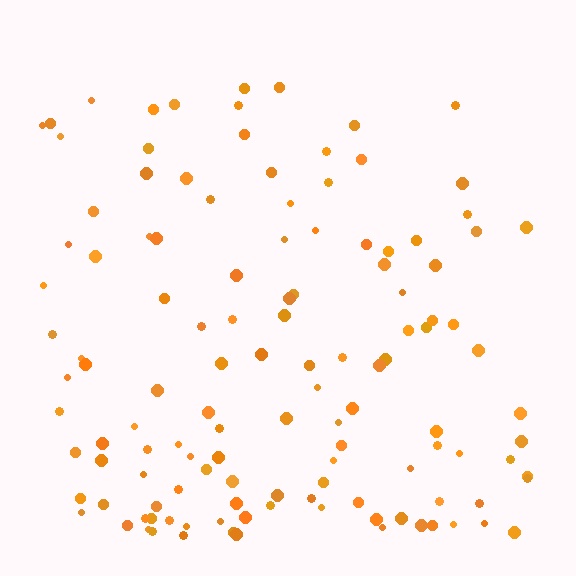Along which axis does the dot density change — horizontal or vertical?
Vertical.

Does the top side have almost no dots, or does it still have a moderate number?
Still a moderate number, just noticeably fewer than the bottom.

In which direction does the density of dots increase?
From top to bottom, with the bottom side densest.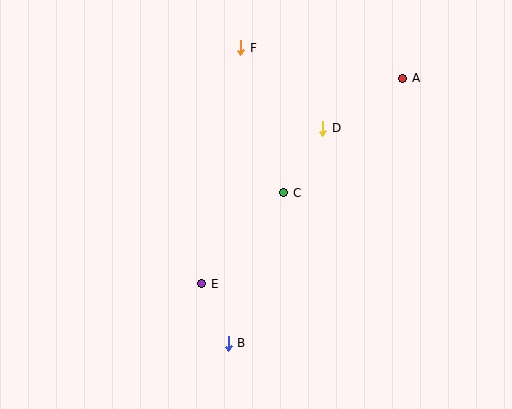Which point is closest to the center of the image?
Point C at (284, 193) is closest to the center.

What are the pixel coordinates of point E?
Point E is at (202, 284).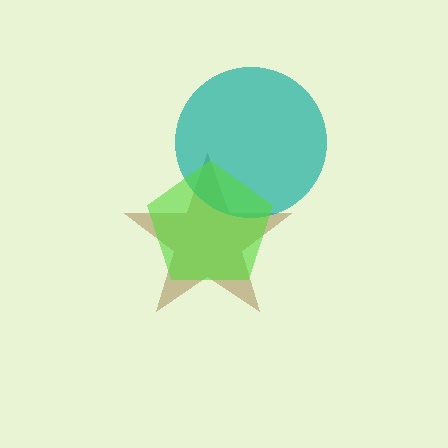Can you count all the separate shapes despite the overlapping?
Yes, there are 3 separate shapes.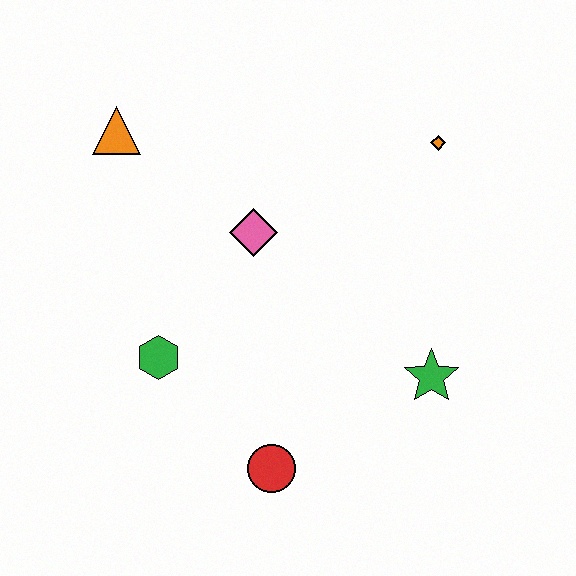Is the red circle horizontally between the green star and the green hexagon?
Yes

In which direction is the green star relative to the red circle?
The green star is to the right of the red circle.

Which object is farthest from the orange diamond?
The red circle is farthest from the orange diamond.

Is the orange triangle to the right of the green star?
No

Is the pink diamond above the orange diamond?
No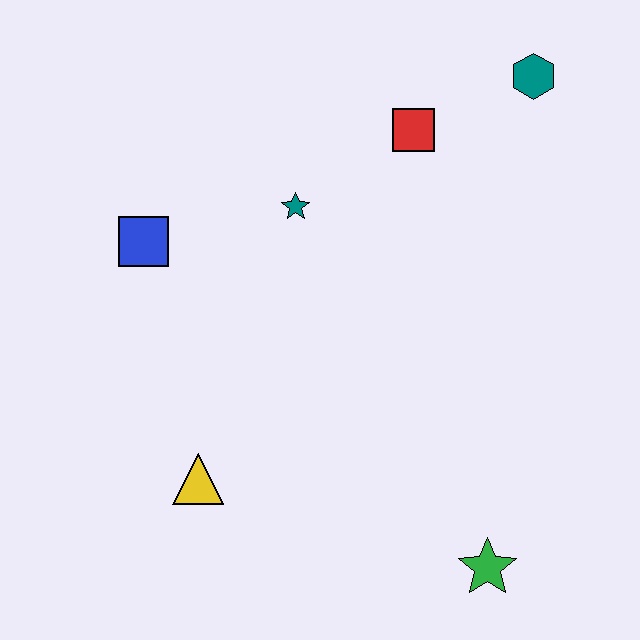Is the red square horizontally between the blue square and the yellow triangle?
No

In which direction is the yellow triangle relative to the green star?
The yellow triangle is to the left of the green star.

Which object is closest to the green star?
The yellow triangle is closest to the green star.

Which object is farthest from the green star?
The teal hexagon is farthest from the green star.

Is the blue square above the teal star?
No